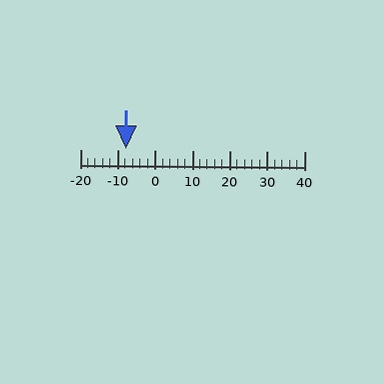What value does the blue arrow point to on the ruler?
The blue arrow points to approximately -8.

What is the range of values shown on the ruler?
The ruler shows values from -20 to 40.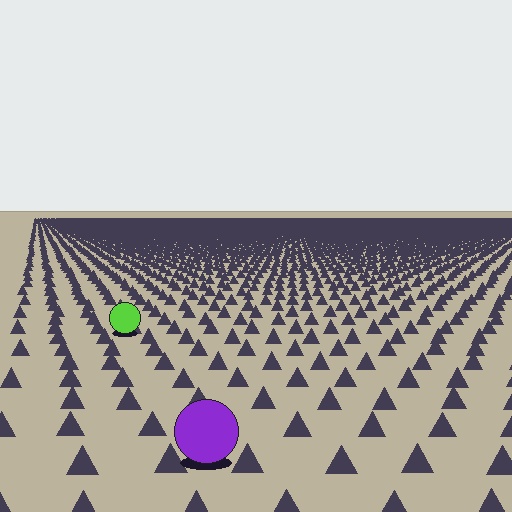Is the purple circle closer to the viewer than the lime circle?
Yes. The purple circle is closer — you can tell from the texture gradient: the ground texture is coarser near it.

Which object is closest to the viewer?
The purple circle is closest. The texture marks near it are larger and more spread out.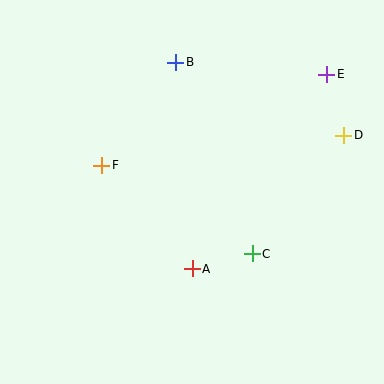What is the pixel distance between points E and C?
The distance between E and C is 194 pixels.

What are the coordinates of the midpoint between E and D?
The midpoint between E and D is at (335, 105).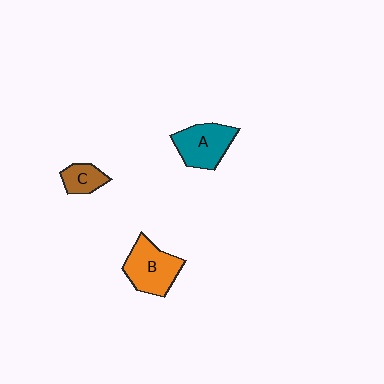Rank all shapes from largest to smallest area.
From largest to smallest: B (orange), A (teal), C (brown).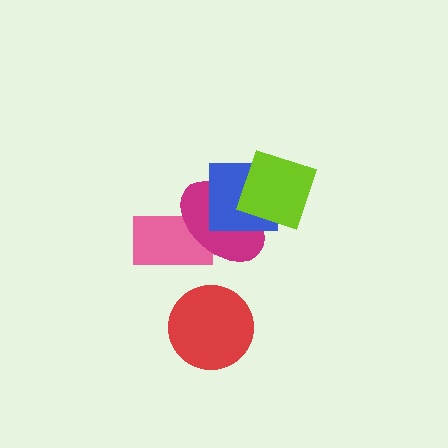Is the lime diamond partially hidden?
No, no other shape covers it.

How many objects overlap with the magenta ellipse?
3 objects overlap with the magenta ellipse.